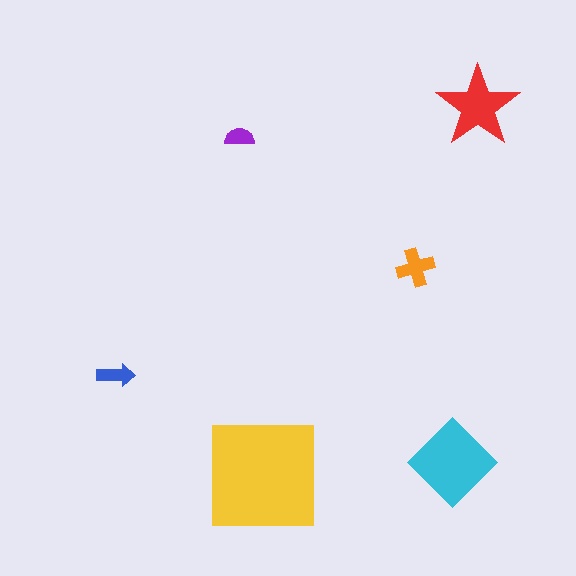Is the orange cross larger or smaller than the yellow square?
Smaller.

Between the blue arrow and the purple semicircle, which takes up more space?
The blue arrow.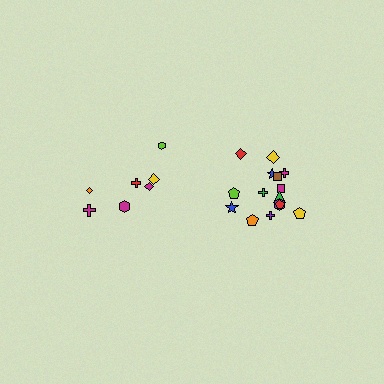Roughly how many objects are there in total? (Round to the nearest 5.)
Roughly 20 objects in total.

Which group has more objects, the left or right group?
The right group.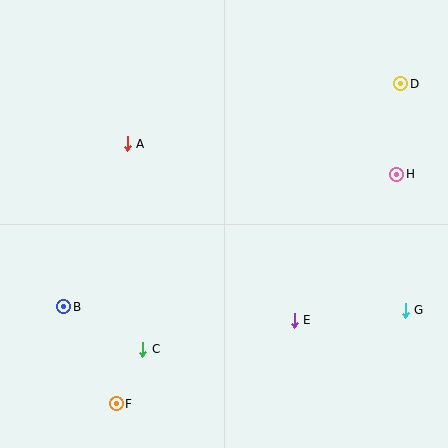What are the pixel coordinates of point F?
Point F is at (116, 404).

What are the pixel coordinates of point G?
Point G is at (405, 310).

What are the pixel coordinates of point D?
Point D is at (401, 84).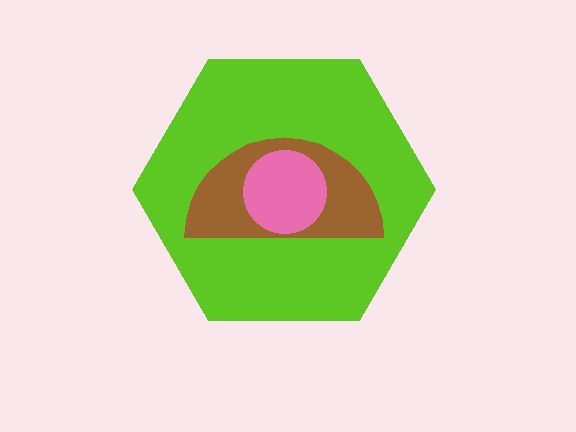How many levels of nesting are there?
3.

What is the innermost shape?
The pink circle.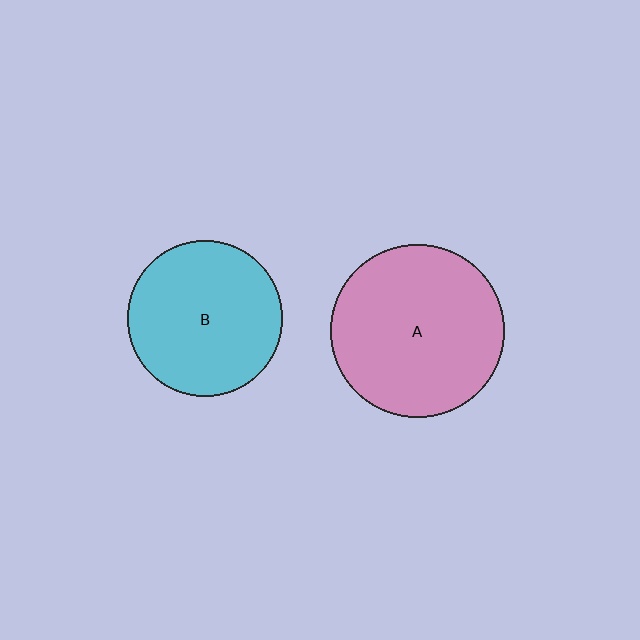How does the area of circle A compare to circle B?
Approximately 1.2 times.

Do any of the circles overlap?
No, none of the circles overlap.